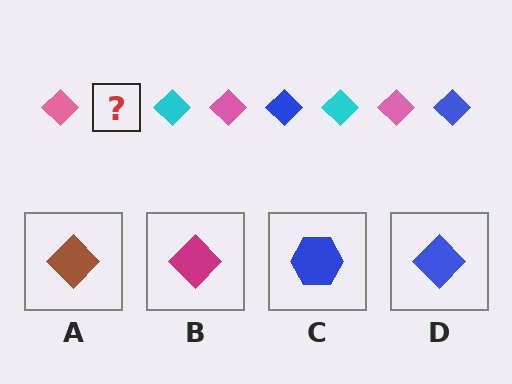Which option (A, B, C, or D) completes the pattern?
D.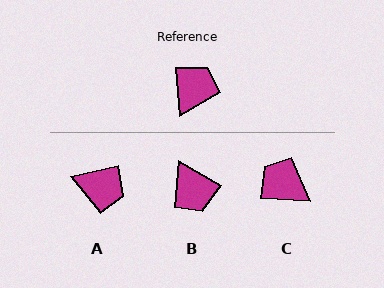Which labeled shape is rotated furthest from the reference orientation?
B, about 126 degrees away.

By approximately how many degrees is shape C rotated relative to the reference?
Approximately 82 degrees counter-clockwise.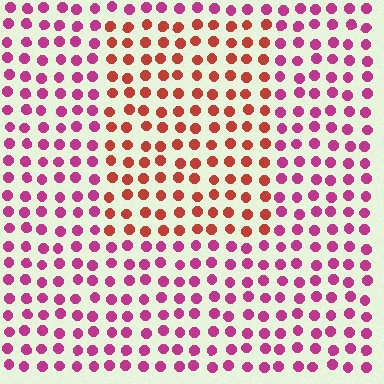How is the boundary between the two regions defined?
The boundary is defined purely by a slight shift in hue (about 42 degrees). Spacing, size, and orientation are identical on both sides.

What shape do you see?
I see a rectangle.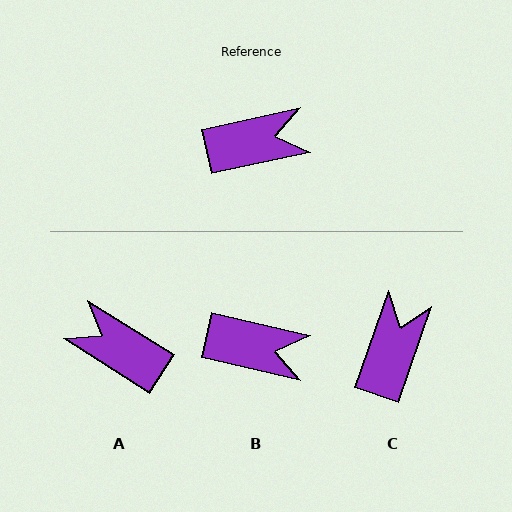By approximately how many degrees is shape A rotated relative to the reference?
Approximately 135 degrees counter-clockwise.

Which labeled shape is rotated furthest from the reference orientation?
A, about 135 degrees away.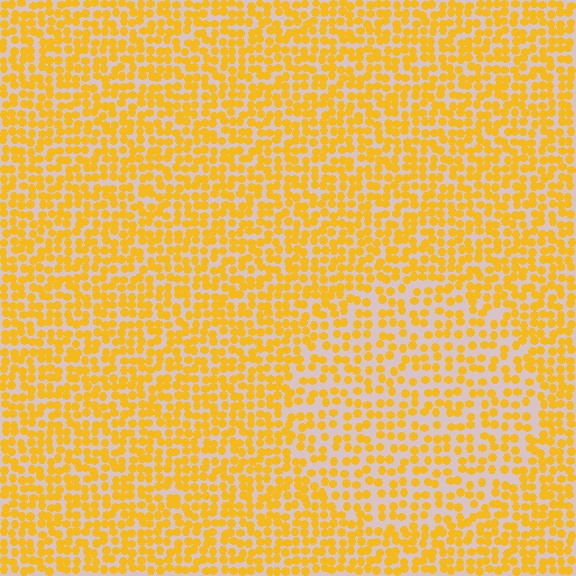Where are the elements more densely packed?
The elements are more densely packed outside the circle boundary.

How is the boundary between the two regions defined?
The boundary is defined by a change in element density (approximately 1.6x ratio). All elements are the same color, size, and shape.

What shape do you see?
I see a circle.